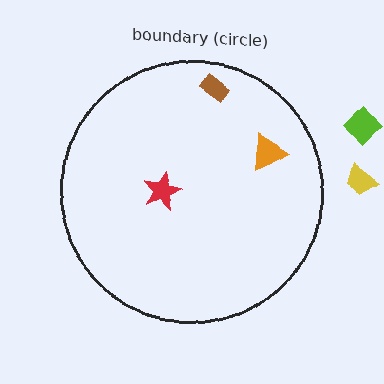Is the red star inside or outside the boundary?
Inside.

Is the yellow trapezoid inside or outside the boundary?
Outside.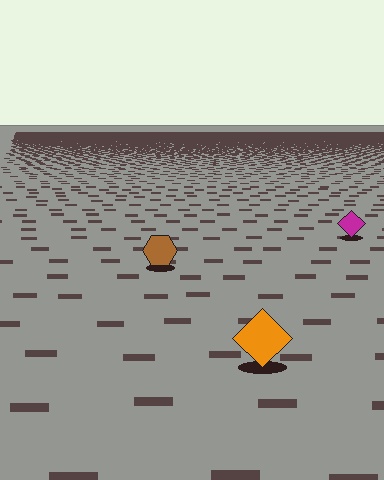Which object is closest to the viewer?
The orange diamond is closest. The texture marks near it are larger and more spread out.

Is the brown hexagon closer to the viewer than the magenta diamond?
Yes. The brown hexagon is closer — you can tell from the texture gradient: the ground texture is coarser near it.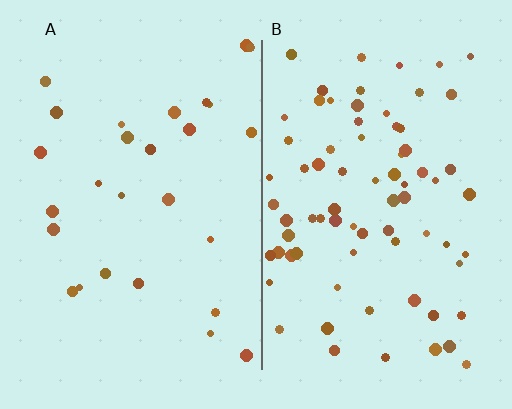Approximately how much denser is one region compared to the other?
Approximately 2.8× — region B over region A.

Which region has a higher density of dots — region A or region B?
B (the right).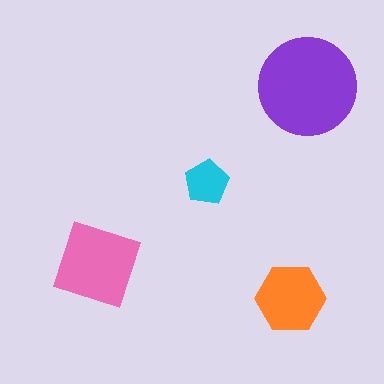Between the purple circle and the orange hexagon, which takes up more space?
The purple circle.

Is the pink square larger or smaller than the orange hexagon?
Larger.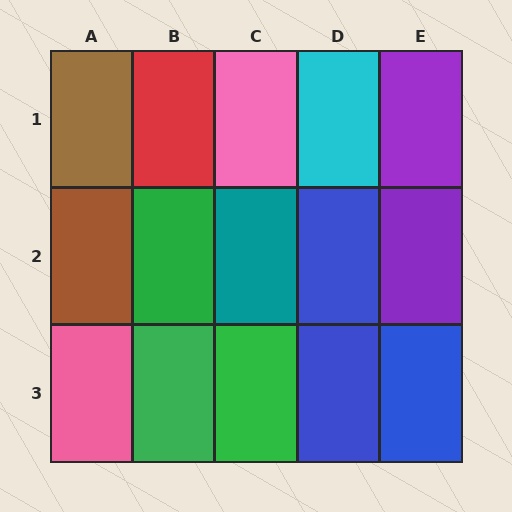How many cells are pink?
2 cells are pink.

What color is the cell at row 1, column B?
Red.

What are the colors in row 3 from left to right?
Pink, green, green, blue, blue.